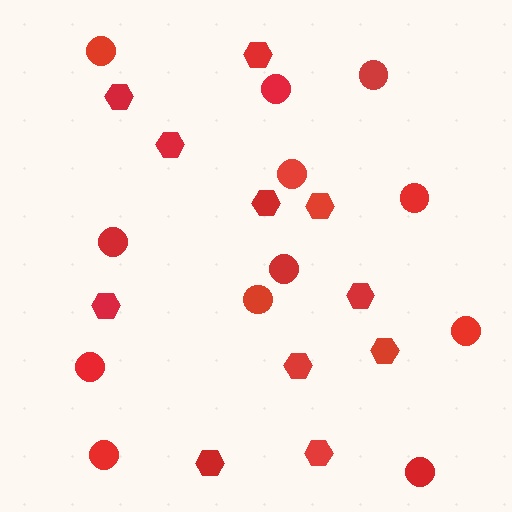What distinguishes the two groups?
There are 2 groups: one group of circles (12) and one group of hexagons (11).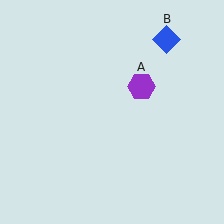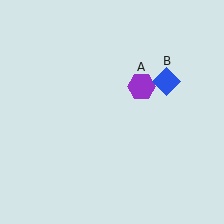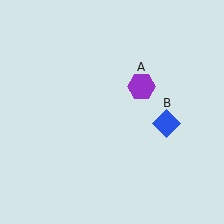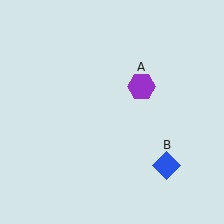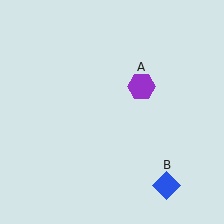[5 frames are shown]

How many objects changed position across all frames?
1 object changed position: blue diamond (object B).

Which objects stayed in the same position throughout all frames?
Purple hexagon (object A) remained stationary.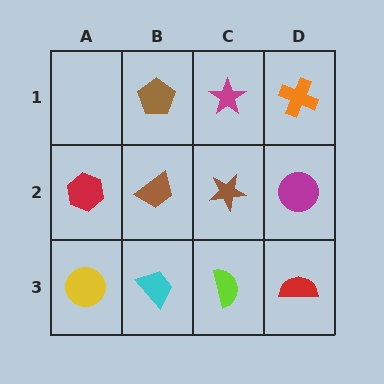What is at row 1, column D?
An orange cross.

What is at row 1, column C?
A magenta star.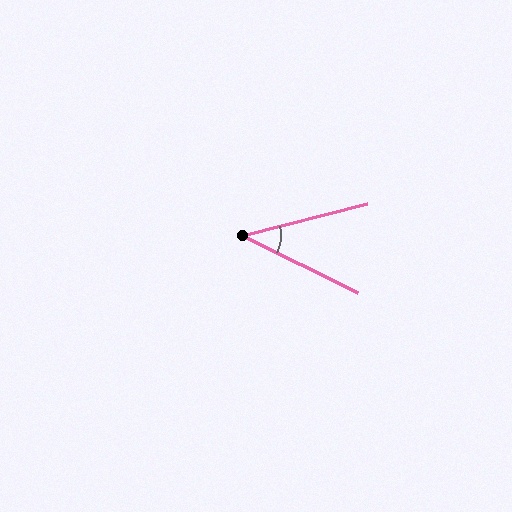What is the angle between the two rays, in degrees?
Approximately 40 degrees.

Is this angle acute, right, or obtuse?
It is acute.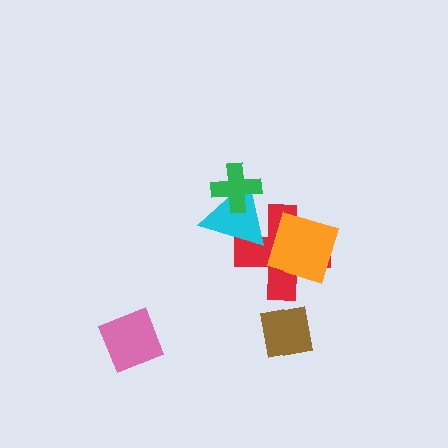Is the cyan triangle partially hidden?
Yes, it is partially covered by another shape.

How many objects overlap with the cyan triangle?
2 objects overlap with the cyan triangle.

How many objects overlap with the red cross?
2 objects overlap with the red cross.